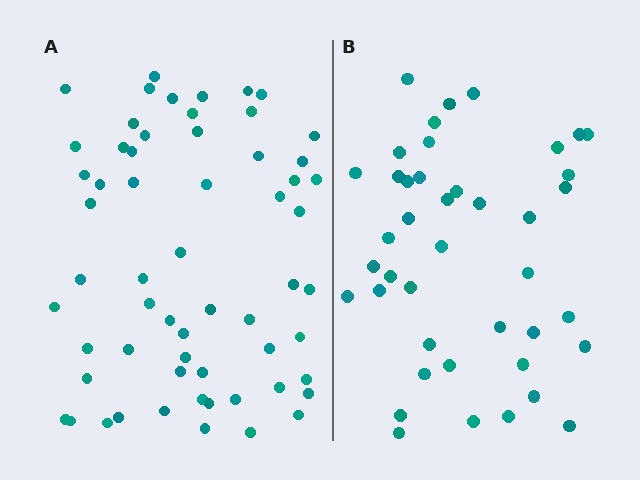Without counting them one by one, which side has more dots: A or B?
Region A (the left region) has more dots.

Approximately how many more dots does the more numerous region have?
Region A has approximately 20 more dots than region B.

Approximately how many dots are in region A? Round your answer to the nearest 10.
About 60 dots.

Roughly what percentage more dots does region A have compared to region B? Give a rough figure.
About 45% more.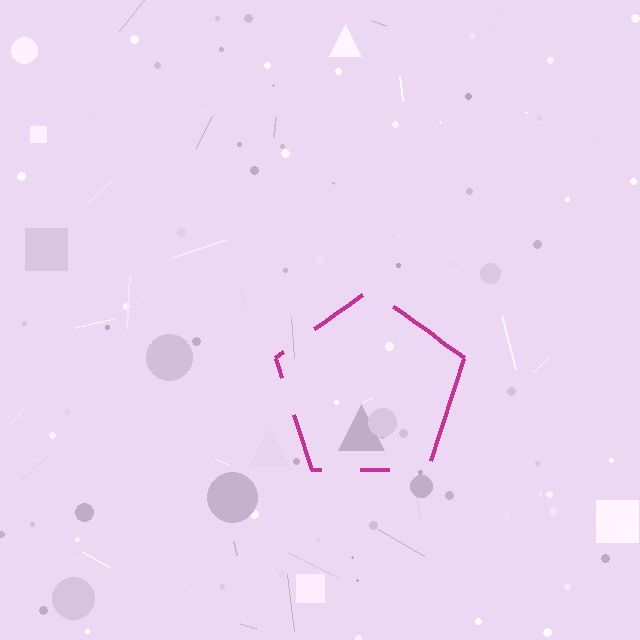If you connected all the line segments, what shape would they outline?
They would outline a pentagon.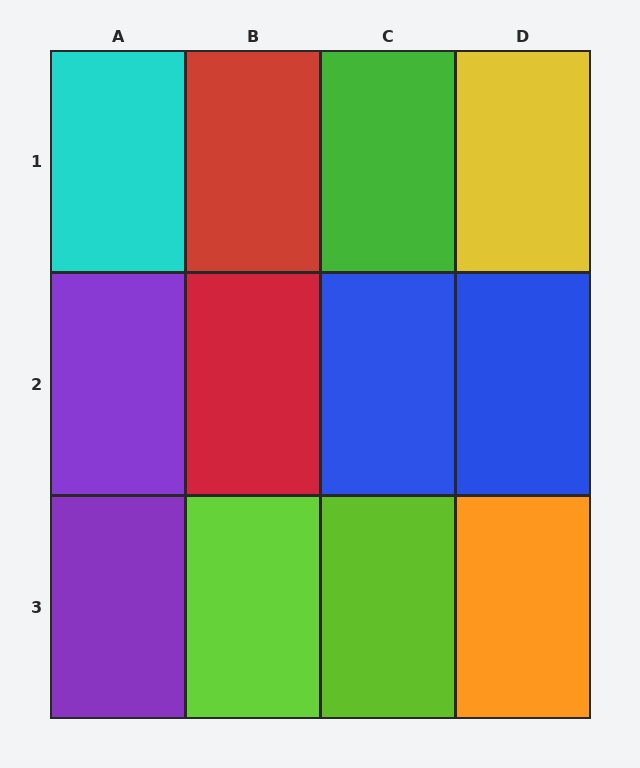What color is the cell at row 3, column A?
Purple.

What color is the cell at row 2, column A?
Purple.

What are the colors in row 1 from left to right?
Cyan, red, green, yellow.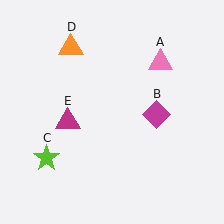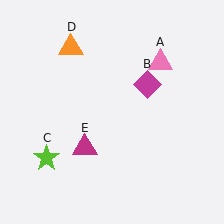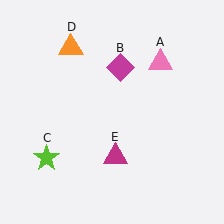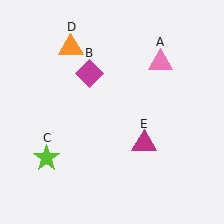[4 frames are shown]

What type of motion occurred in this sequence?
The magenta diamond (object B), magenta triangle (object E) rotated counterclockwise around the center of the scene.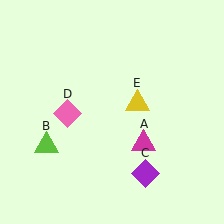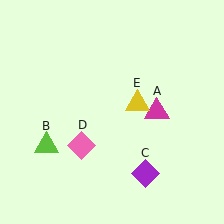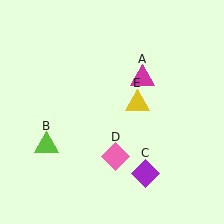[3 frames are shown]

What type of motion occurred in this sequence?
The magenta triangle (object A), pink diamond (object D) rotated counterclockwise around the center of the scene.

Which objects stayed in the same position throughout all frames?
Lime triangle (object B) and purple diamond (object C) and yellow triangle (object E) remained stationary.